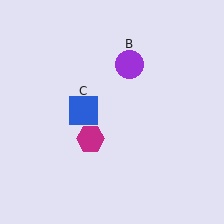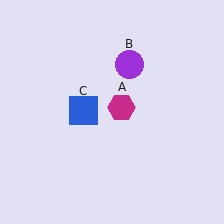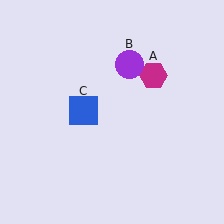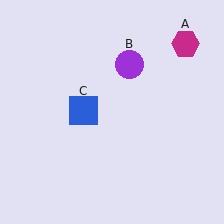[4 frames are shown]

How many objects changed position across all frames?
1 object changed position: magenta hexagon (object A).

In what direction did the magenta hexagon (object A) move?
The magenta hexagon (object A) moved up and to the right.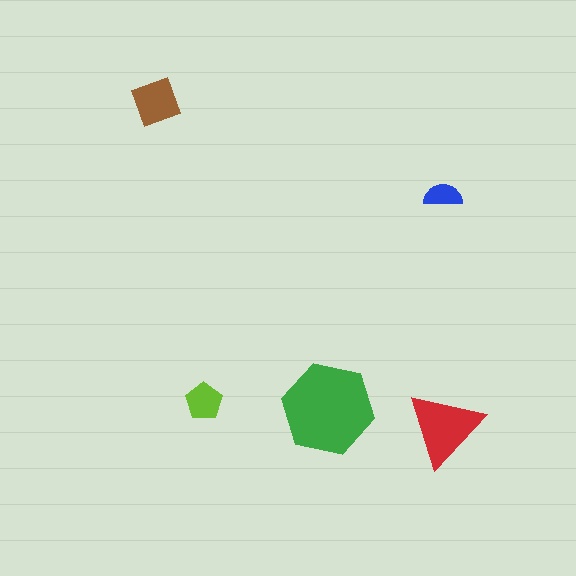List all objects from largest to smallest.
The green hexagon, the red triangle, the brown diamond, the lime pentagon, the blue semicircle.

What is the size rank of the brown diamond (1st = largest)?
3rd.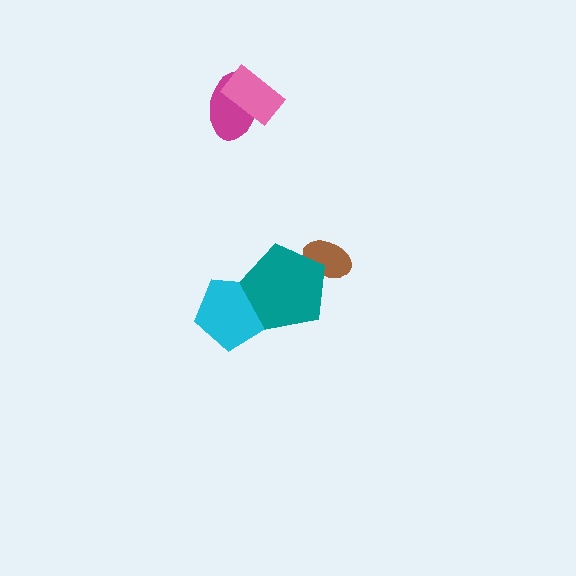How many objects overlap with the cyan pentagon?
1 object overlaps with the cyan pentagon.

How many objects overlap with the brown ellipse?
1 object overlaps with the brown ellipse.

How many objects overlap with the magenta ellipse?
1 object overlaps with the magenta ellipse.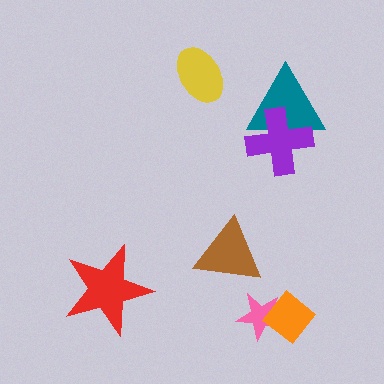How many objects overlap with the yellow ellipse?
0 objects overlap with the yellow ellipse.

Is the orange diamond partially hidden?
No, no other shape covers it.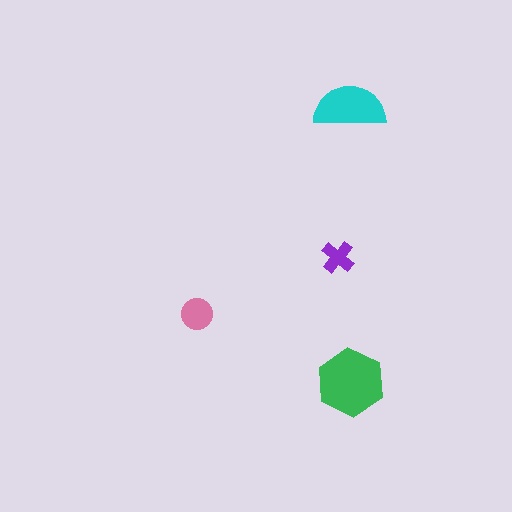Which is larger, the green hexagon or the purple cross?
The green hexagon.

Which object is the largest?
The green hexagon.